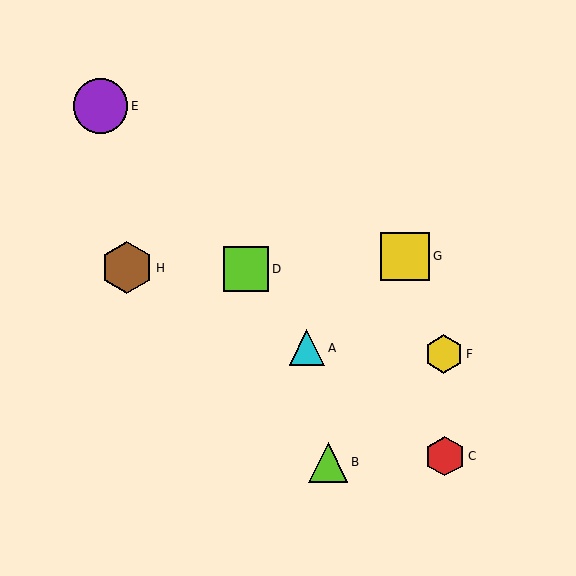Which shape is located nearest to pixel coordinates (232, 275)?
The lime square (labeled D) at (246, 269) is nearest to that location.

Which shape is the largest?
The purple circle (labeled E) is the largest.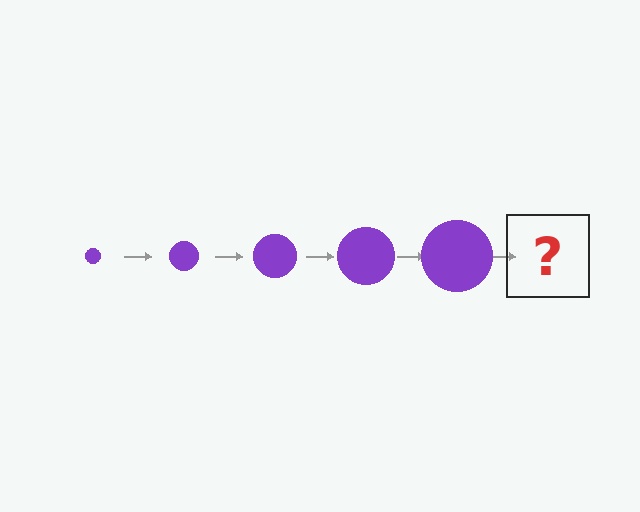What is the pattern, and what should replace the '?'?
The pattern is that the circle gets progressively larger each step. The '?' should be a purple circle, larger than the previous one.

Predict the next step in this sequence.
The next step is a purple circle, larger than the previous one.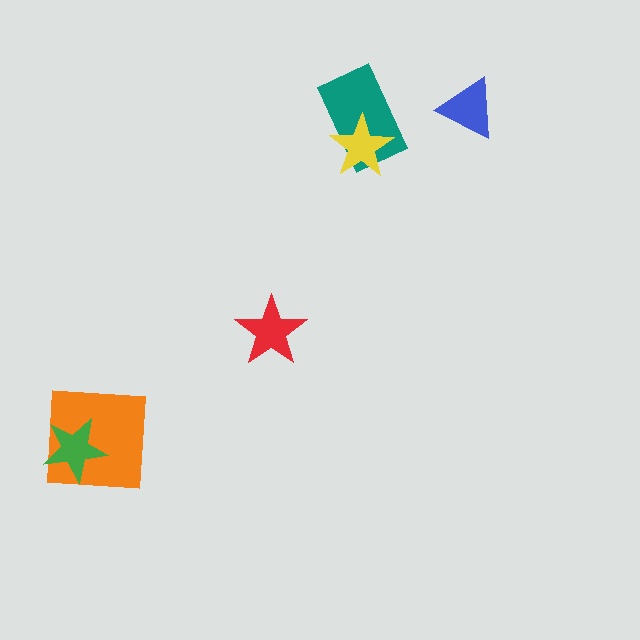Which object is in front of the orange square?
The green star is in front of the orange square.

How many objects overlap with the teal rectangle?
1 object overlaps with the teal rectangle.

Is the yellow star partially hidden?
No, no other shape covers it.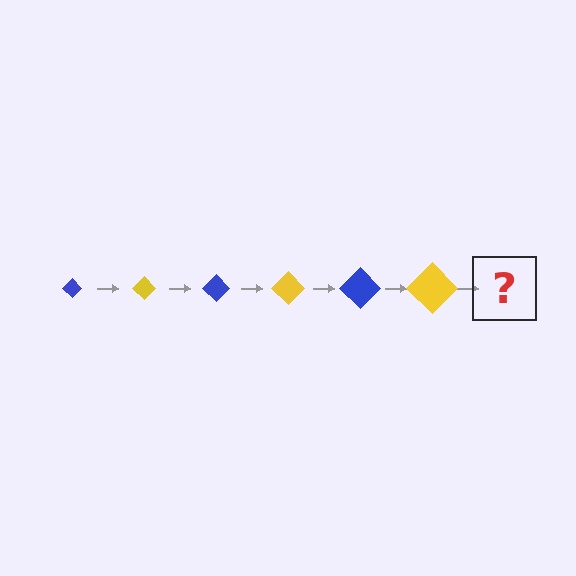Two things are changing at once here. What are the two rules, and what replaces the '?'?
The two rules are that the diamond grows larger each step and the color cycles through blue and yellow. The '?' should be a blue diamond, larger than the previous one.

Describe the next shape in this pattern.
It should be a blue diamond, larger than the previous one.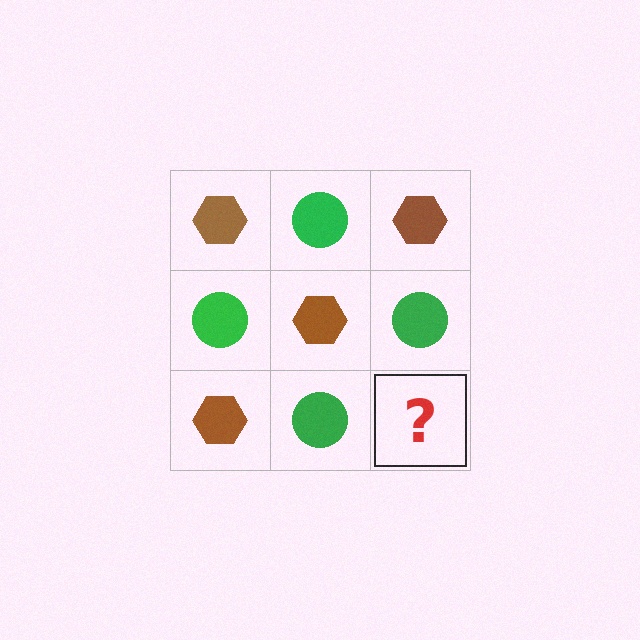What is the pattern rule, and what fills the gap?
The rule is that it alternates brown hexagon and green circle in a checkerboard pattern. The gap should be filled with a brown hexagon.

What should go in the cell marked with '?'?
The missing cell should contain a brown hexagon.